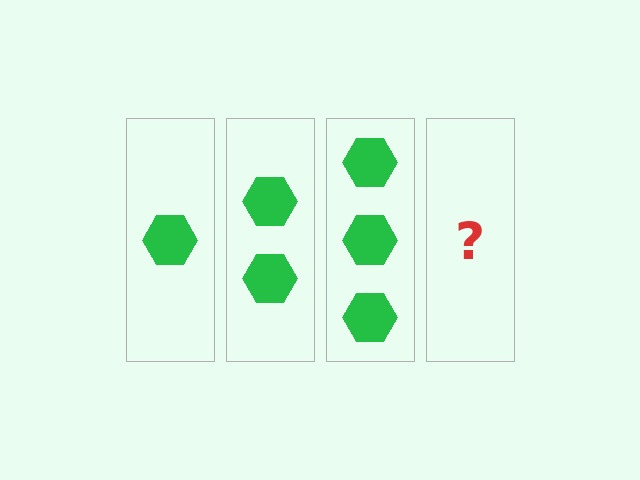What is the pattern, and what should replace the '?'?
The pattern is that each step adds one more hexagon. The '?' should be 4 hexagons.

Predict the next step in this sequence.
The next step is 4 hexagons.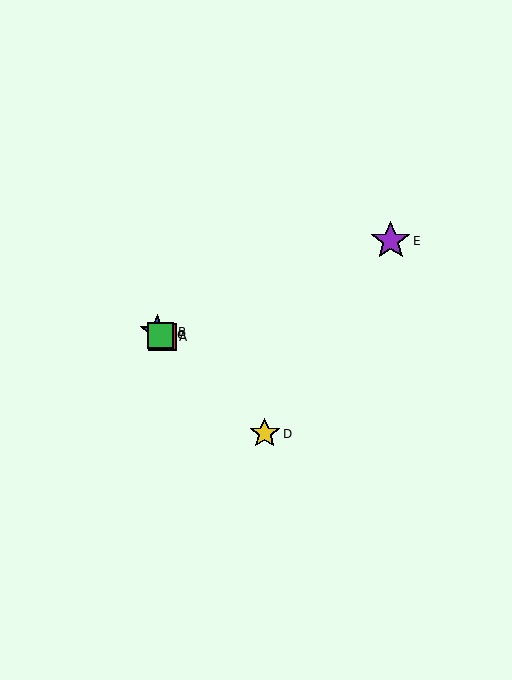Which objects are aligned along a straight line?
Objects A, B, C, D are aligned along a straight line.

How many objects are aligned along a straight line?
4 objects (A, B, C, D) are aligned along a straight line.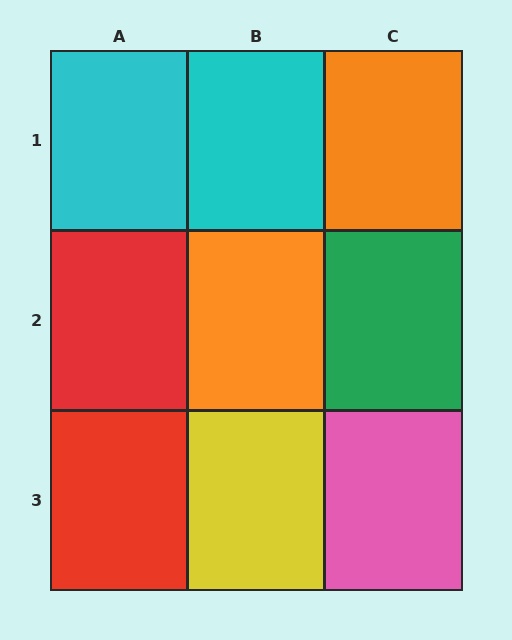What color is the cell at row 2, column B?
Orange.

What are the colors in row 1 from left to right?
Cyan, cyan, orange.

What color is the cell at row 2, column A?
Red.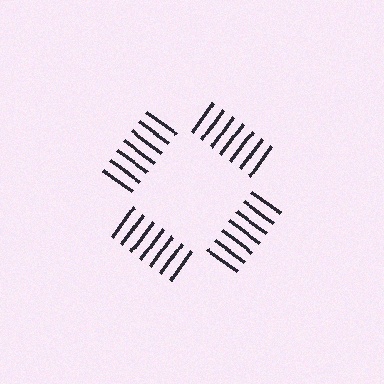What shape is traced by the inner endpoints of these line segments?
An illusory square — the line segments terminate on its edges but no continuous stroke is drawn.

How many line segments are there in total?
28 — 7 along each of the 4 edges.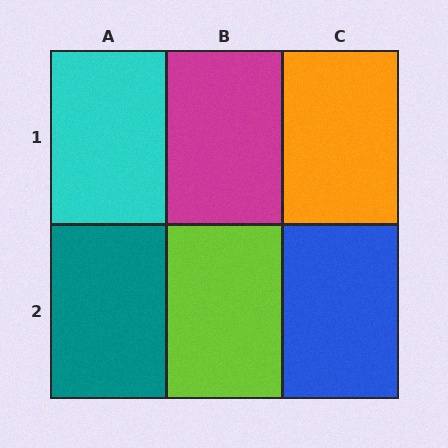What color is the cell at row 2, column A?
Teal.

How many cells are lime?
1 cell is lime.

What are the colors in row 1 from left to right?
Cyan, magenta, orange.